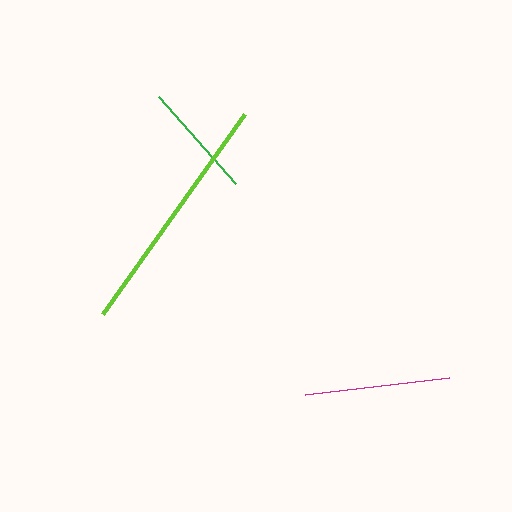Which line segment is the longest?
The lime line is the longest at approximately 245 pixels.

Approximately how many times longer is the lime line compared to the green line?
The lime line is approximately 2.1 times the length of the green line.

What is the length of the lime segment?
The lime segment is approximately 245 pixels long.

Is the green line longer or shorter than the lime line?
The lime line is longer than the green line.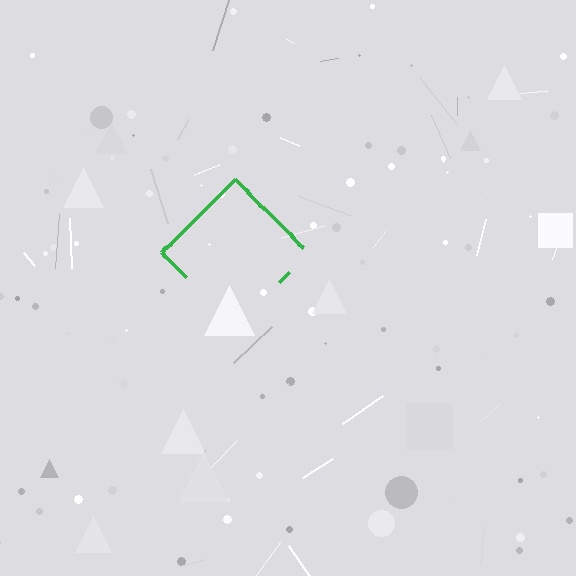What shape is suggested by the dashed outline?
The dashed outline suggests a diamond.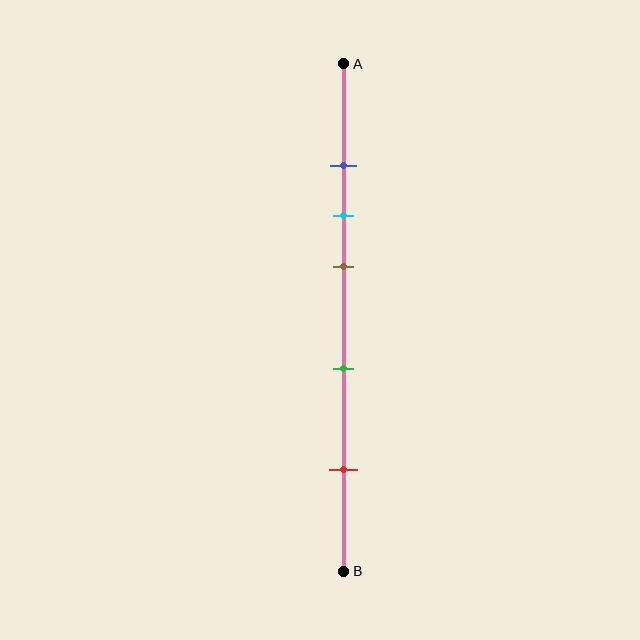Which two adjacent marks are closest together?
The blue and cyan marks are the closest adjacent pair.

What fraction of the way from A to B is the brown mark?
The brown mark is approximately 40% (0.4) of the way from A to B.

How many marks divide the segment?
There are 5 marks dividing the segment.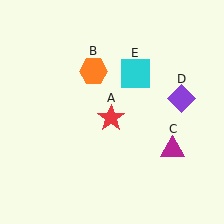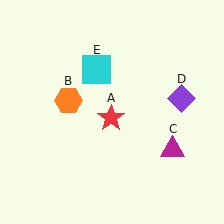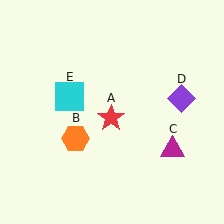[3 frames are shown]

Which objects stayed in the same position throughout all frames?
Red star (object A) and magenta triangle (object C) and purple diamond (object D) remained stationary.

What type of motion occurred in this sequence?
The orange hexagon (object B), cyan square (object E) rotated counterclockwise around the center of the scene.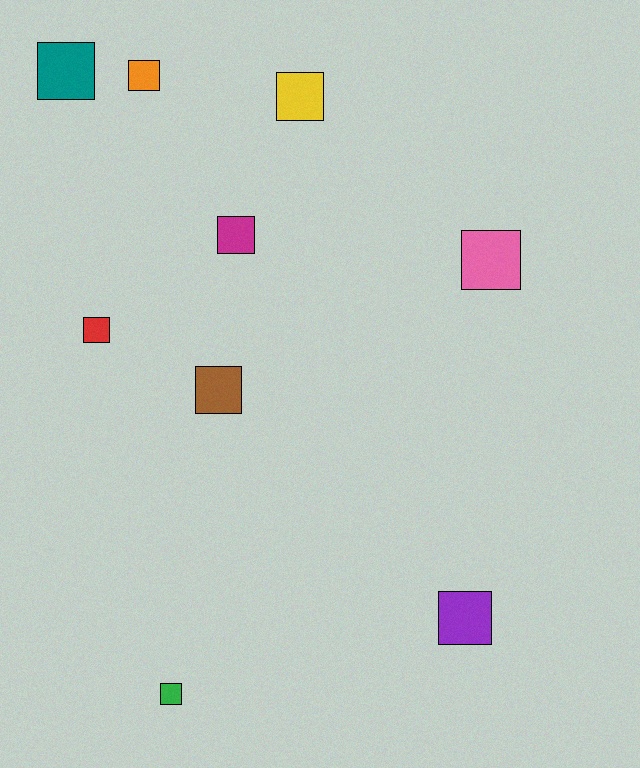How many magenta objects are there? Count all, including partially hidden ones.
There is 1 magenta object.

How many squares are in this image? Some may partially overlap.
There are 9 squares.